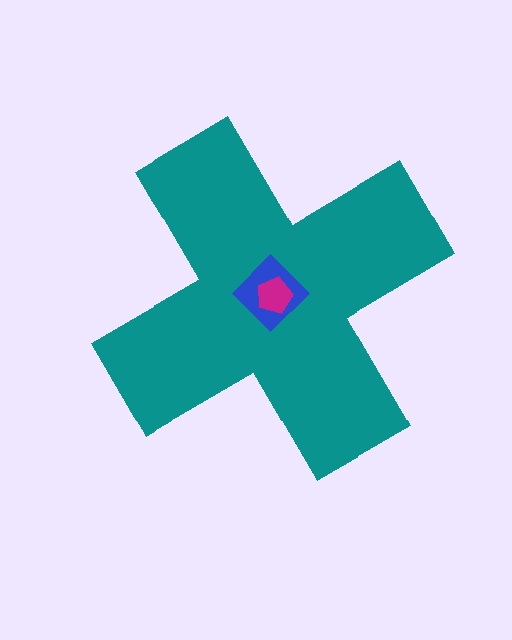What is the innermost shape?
The magenta pentagon.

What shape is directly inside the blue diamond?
The magenta pentagon.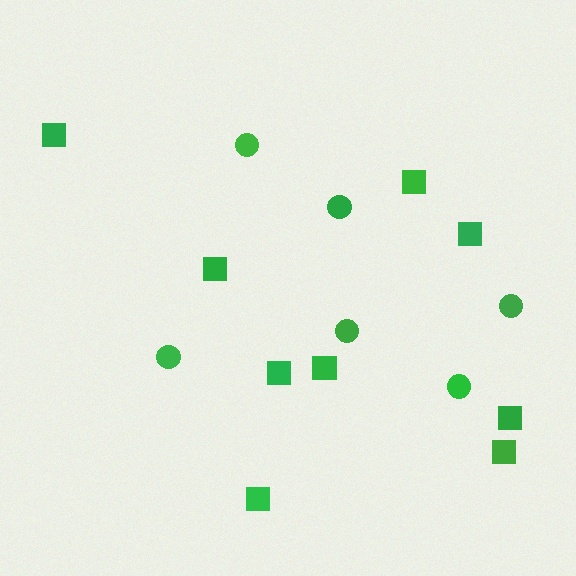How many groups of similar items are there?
There are 2 groups: one group of squares (9) and one group of circles (6).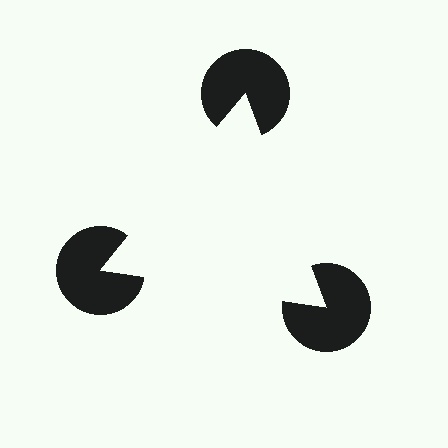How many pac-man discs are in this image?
There are 3 — one at each vertex of the illusory triangle.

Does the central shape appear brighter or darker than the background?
It typically appears slightly brighter than the background, even though no actual brightness change is drawn.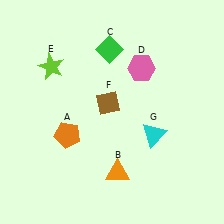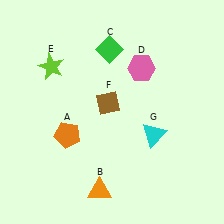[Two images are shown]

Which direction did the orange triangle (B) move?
The orange triangle (B) moved left.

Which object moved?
The orange triangle (B) moved left.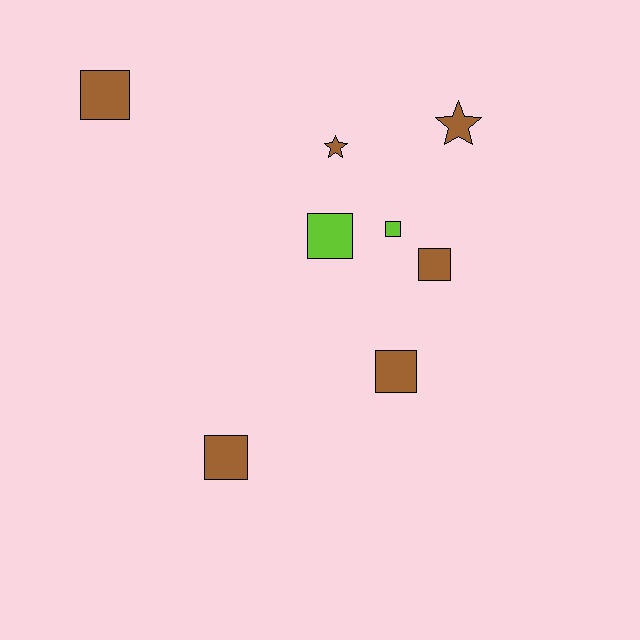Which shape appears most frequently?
Square, with 6 objects.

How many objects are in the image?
There are 8 objects.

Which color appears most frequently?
Brown, with 6 objects.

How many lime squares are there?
There are 2 lime squares.